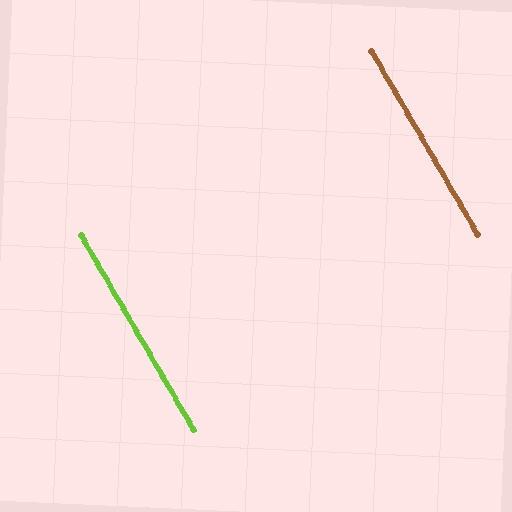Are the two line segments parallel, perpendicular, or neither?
Parallel — their directions differ by only 0.1°.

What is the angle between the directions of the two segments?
Approximately 0 degrees.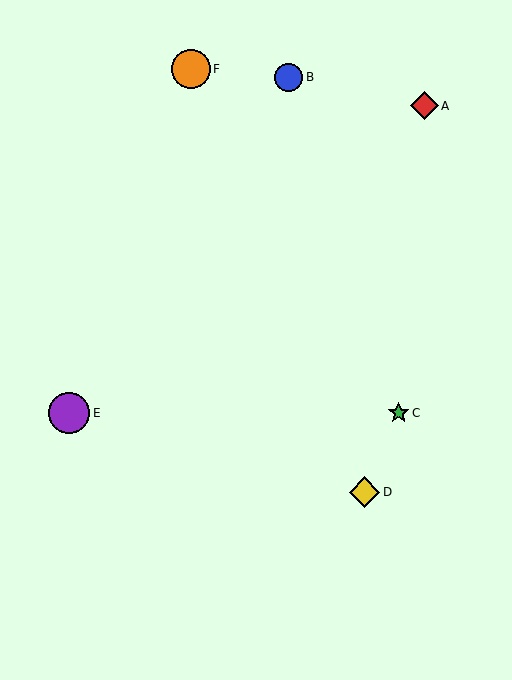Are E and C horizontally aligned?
Yes, both are at y≈413.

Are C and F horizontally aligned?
No, C is at y≈413 and F is at y≈69.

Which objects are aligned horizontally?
Objects C, E are aligned horizontally.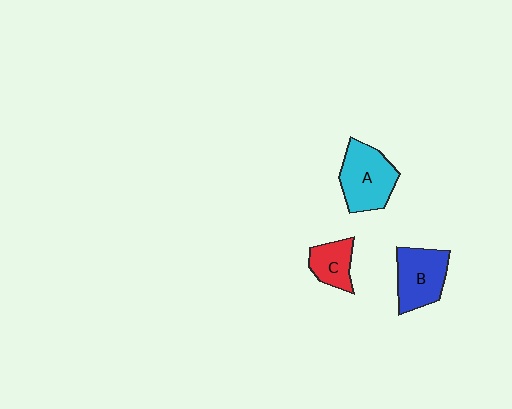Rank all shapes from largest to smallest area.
From largest to smallest: A (cyan), B (blue), C (red).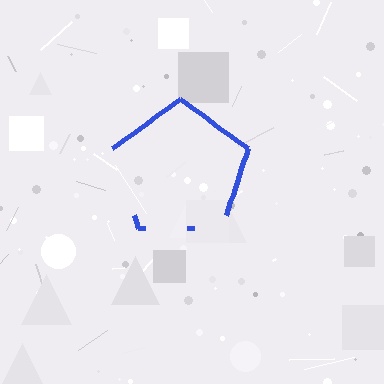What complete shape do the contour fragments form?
The contour fragments form a pentagon.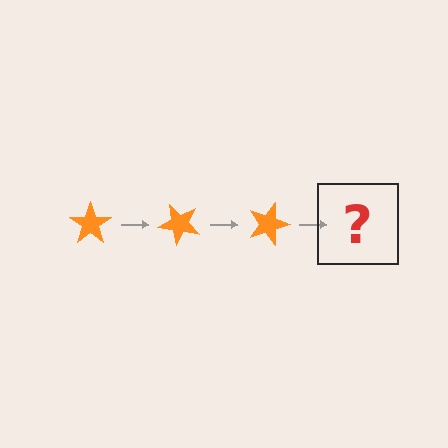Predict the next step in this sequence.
The next step is an orange star rotated 135 degrees.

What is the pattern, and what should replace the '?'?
The pattern is that the star rotates 45 degrees each step. The '?' should be an orange star rotated 135 degrees.